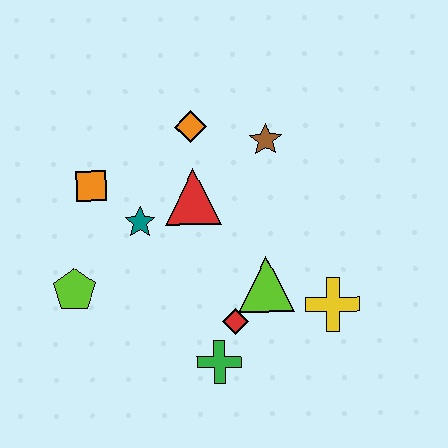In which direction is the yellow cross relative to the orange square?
The yellow cross is to the right of the orange square.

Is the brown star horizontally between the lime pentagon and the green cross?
No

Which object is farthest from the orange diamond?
The green cross is farthest from the orange diamond.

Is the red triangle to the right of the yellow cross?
No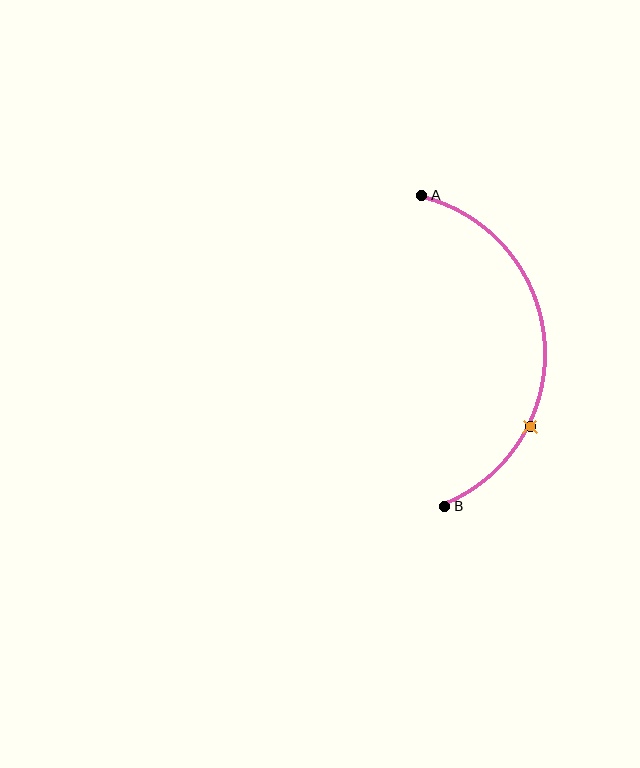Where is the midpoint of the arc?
The arc midpoint is the point on the curve farthest from the straight line joining A and B. It sits to the right of that line.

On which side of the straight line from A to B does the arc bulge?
The arc bulges to the right of the straight line connecting A and B.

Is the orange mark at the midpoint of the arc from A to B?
No. The orange mark lies on the arc but is closer to endpoint B. The arc midpoint would be at the point on the curve equidistant along the arc from both A and B.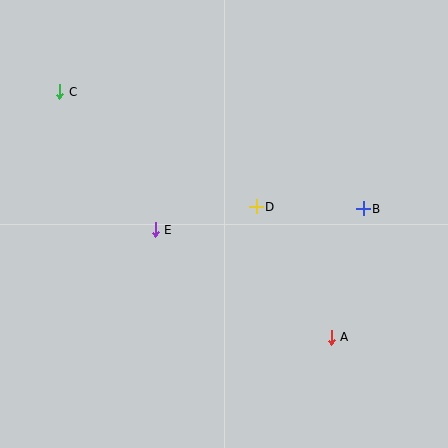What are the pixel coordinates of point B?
Point B is at (363, 209).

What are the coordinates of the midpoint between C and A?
The midpoint between C and A is at (195, 215).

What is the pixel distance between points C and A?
The distance between C and A is 366 pixels.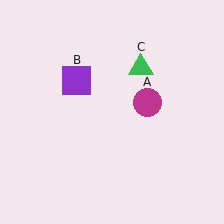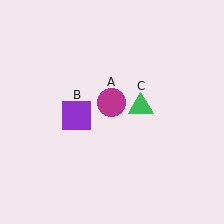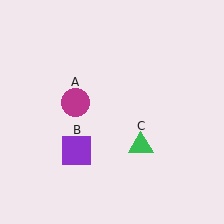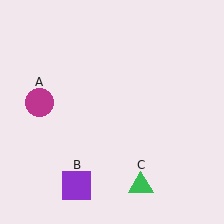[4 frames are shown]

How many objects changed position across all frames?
3 objects changed position: magenta circle (object A), purple square (object B), green triangle (object C).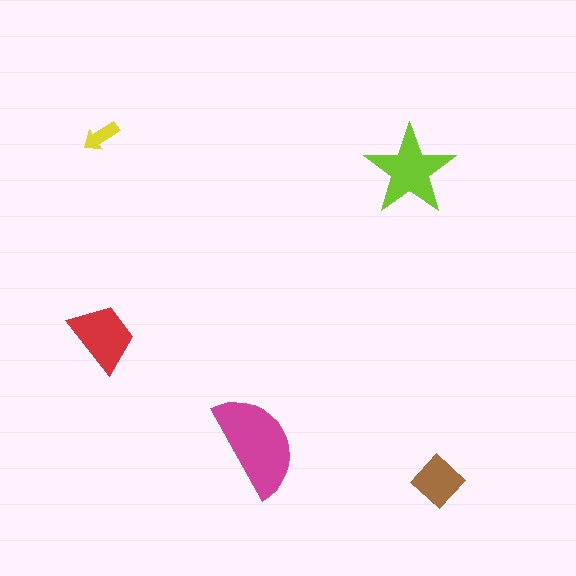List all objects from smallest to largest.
The yellow arrow, the brown diamond, the red trapezoid, the lime star, the magenta semicircle.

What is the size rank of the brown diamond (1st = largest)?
4th.